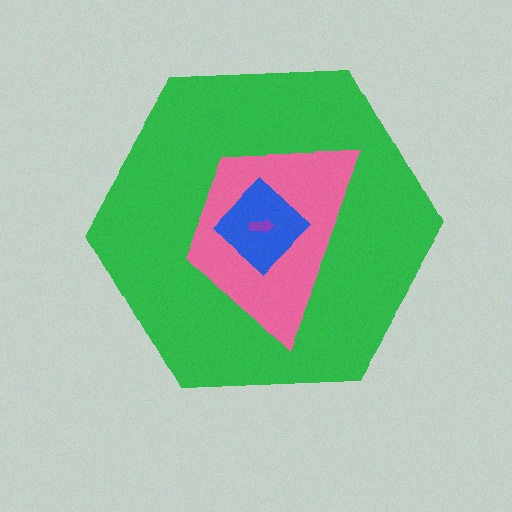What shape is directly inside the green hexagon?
The pink trapezoid.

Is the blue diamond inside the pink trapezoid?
Yes.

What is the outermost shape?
The green hexagon.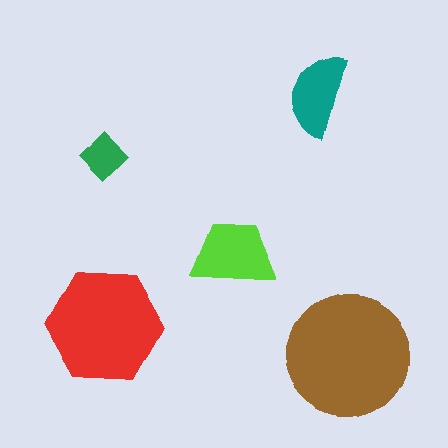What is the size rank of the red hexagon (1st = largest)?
2nd.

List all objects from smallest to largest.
The green diamond, the teal semicircle, the lime trapezoid, the red hexagon, the brown circle.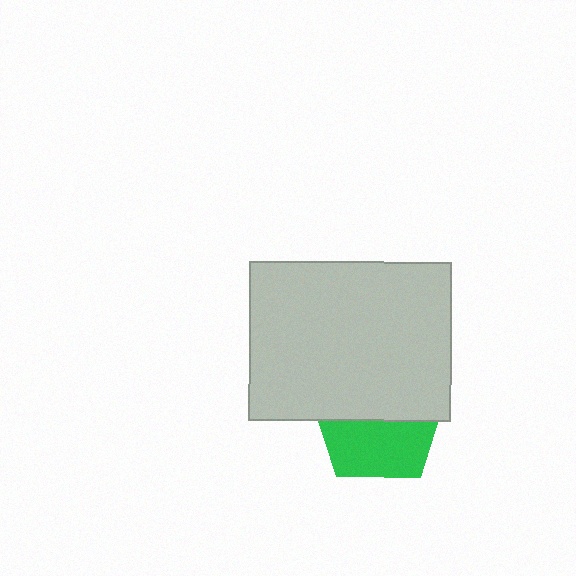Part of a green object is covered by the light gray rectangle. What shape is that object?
It is a pentagon.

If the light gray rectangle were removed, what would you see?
You would see the complete green pentagon.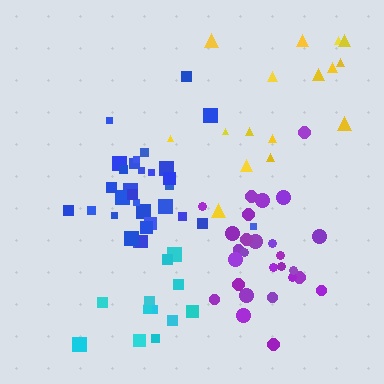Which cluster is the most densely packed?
Purple.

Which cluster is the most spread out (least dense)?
Yellow.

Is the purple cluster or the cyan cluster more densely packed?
Purple.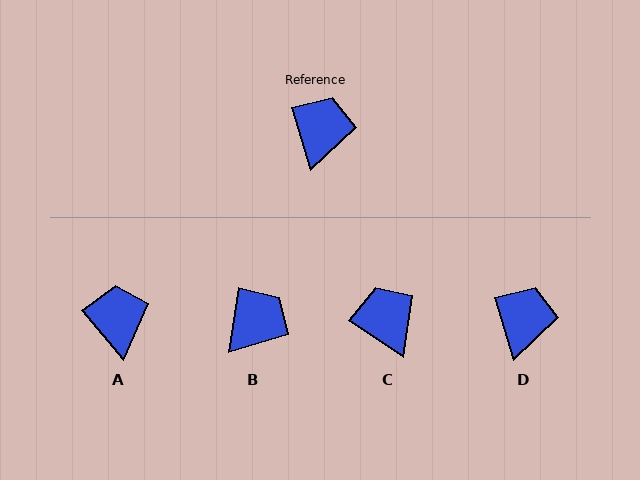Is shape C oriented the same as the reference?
No, it is off by about 38 degrees.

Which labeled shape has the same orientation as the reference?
D.